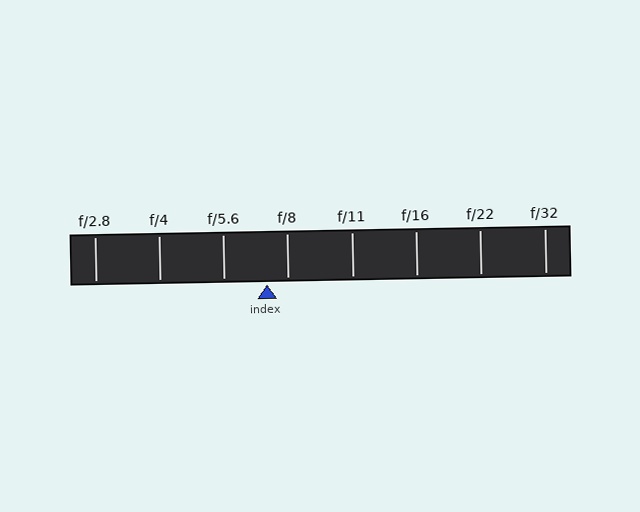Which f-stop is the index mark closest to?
The index mark is closest to f/8.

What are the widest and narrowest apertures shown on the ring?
The widest aperture shown is f/2.8 and the narrowest is f/32.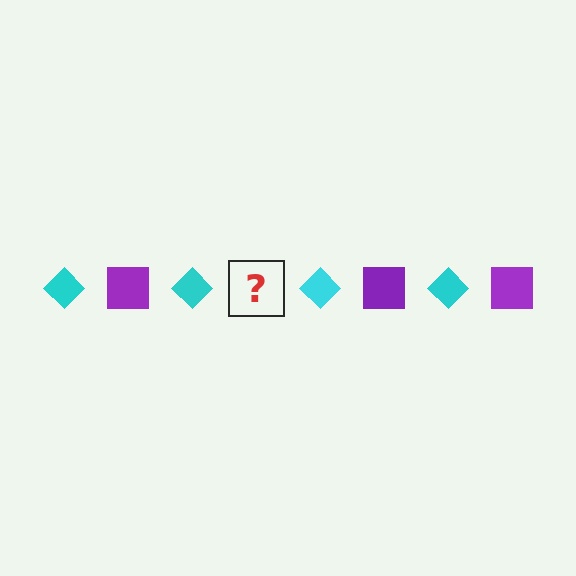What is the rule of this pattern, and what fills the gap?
The rule is that the pattern alternates between cyan diamond and purple square. The gap should be filled with a purple square.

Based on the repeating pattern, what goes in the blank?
The blank should be a purple square.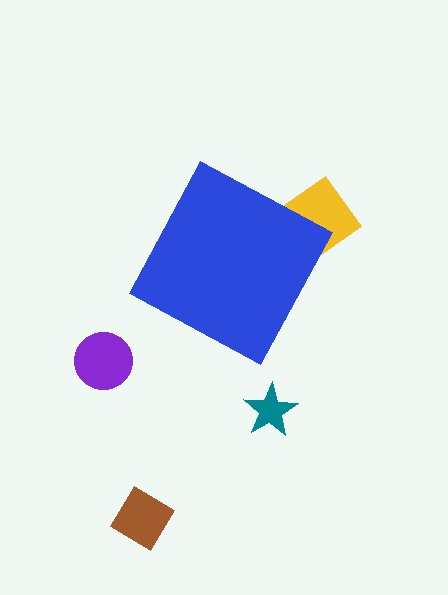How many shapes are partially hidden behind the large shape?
1 shape is partially hidden.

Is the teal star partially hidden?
No, the teal star is fully visible.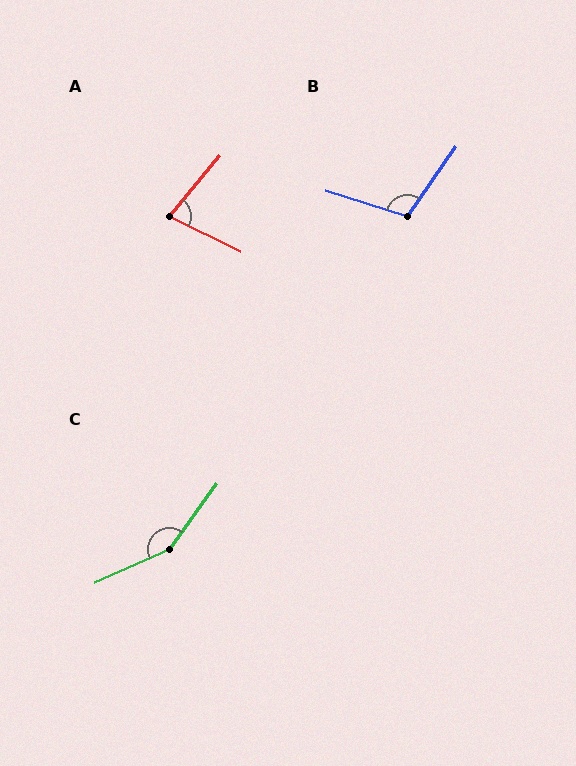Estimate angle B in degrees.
Approximately 107 degrees.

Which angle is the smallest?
A, at approximately 76 degrees.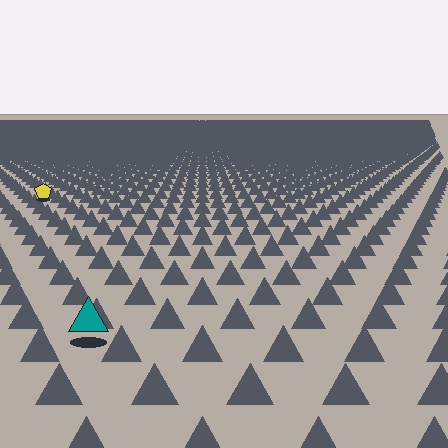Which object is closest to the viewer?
The teal triangle is closest. The texture marks near it are larger and more spread out.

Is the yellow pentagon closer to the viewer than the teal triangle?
No. The teal triangle is closer — you can tell from the texture gradient: the ground texture is coarser near it.